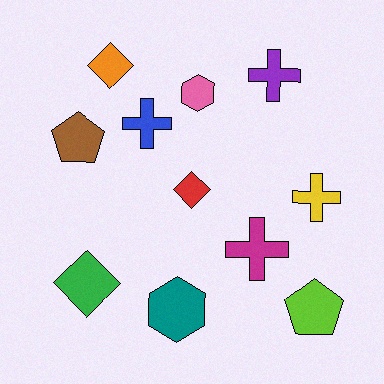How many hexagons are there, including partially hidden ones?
There are 2 hexagons.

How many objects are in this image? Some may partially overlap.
There are 11 objects.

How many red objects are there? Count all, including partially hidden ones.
There is 1 red object.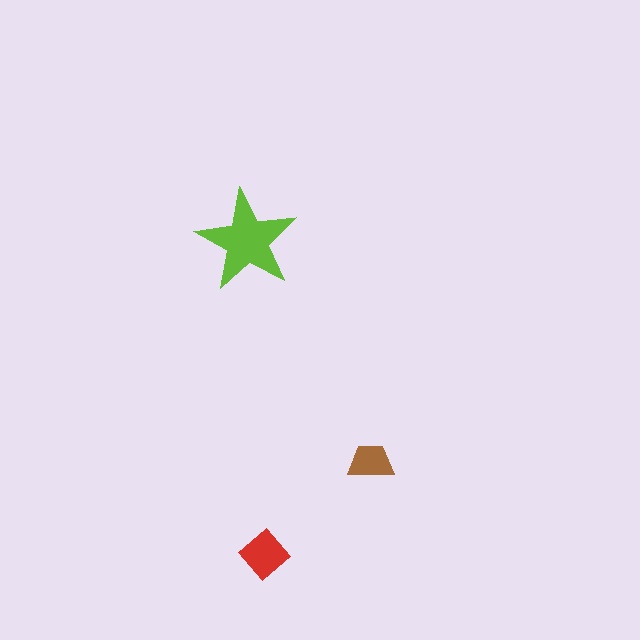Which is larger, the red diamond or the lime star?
The lime star.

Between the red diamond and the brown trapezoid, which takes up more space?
The red diamond.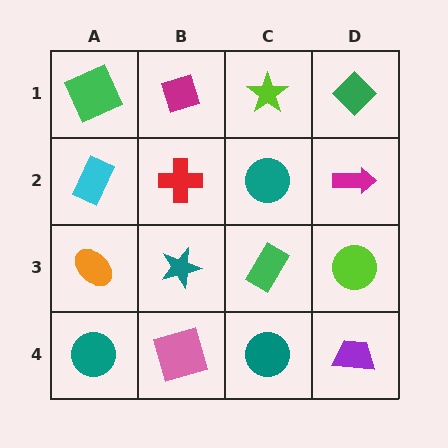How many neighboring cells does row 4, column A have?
2.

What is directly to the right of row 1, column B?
A lime star.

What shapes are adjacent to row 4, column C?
A green rectangle (row 3, column C), a pink square (row 4, column B), a purple trapezoid (row 4, column D).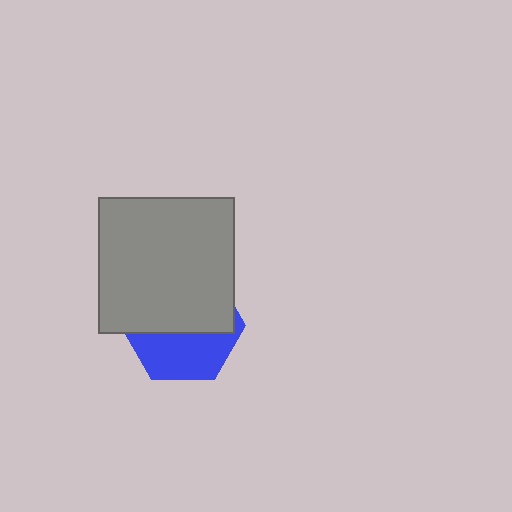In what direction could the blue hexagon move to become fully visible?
The blue hexagon could move down. That would shift it out from behind the gray square entirely.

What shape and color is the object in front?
The object in front is a gray square.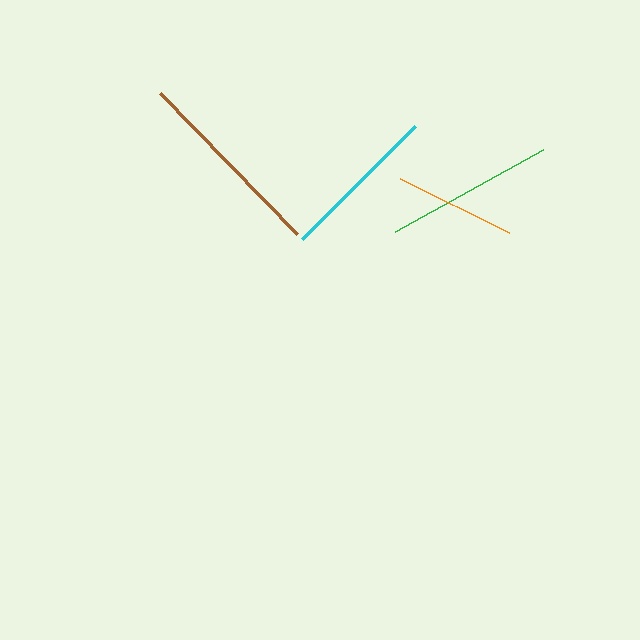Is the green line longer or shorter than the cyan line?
The green line is longer than the cyan line.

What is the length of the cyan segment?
The cyan segment is approximately 160 pixels long.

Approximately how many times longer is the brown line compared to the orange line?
The brown line is approximately 1.6 times the length of the orange line.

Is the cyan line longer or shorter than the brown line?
The brown line is longer than the cyan line.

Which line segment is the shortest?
The orange line is the shortest at approximately 121 pixels.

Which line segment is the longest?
The brown line is the longest at approximately 197 pixels.